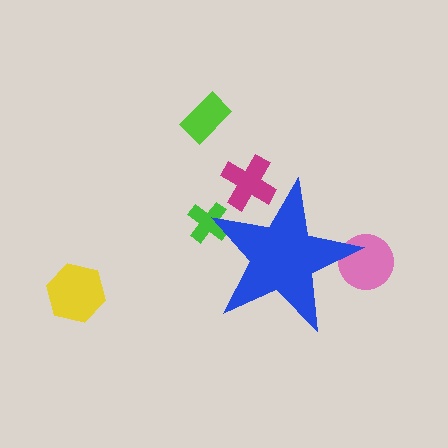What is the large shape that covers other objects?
A blue star.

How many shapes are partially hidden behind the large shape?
3 shapes are partially hidden.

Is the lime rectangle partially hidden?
No, the lime rectangle is fully visible.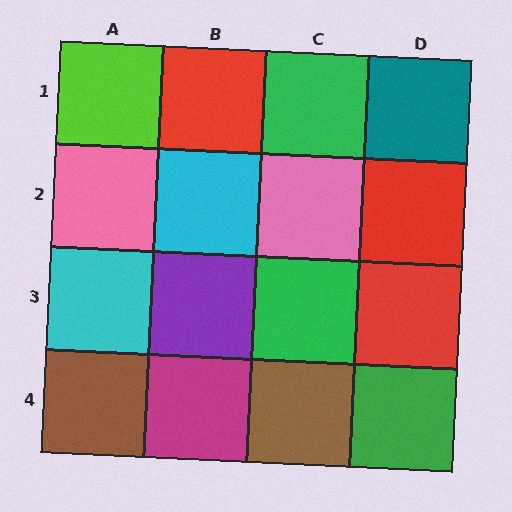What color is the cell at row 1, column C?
Green.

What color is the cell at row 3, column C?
Green.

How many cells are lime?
1 cell is lime.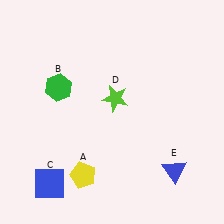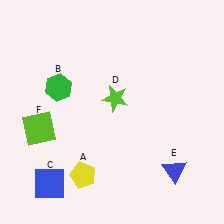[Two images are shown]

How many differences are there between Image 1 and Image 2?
There is 1 difference between the two images.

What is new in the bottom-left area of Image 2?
A lime square (F) was added in the bottom-left area of Image 2.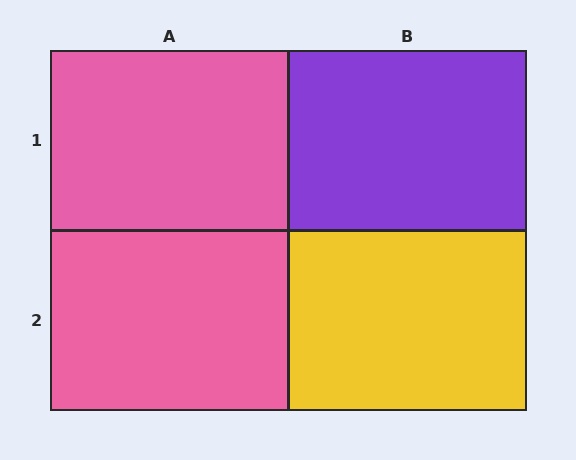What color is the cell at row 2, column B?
Yellow.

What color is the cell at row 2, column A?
Pink.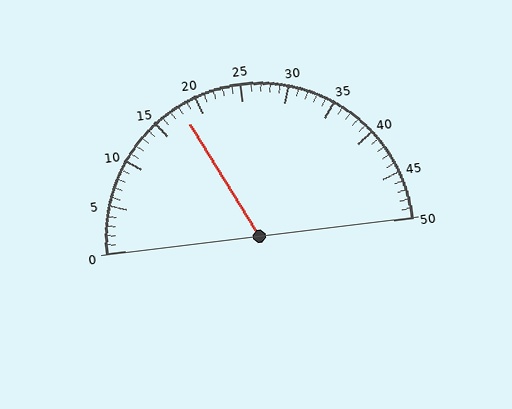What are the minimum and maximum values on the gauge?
The gauge ranges from 0 to 50.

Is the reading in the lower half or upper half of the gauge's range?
The reading is in the lower half of the range (0 to 50).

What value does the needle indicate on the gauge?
The needle indicates approximately 18.